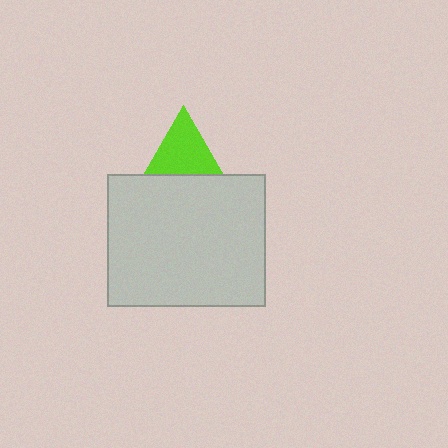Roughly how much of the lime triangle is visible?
About half of it is visible (roughly 60%).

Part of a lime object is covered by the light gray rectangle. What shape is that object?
It is a triangle.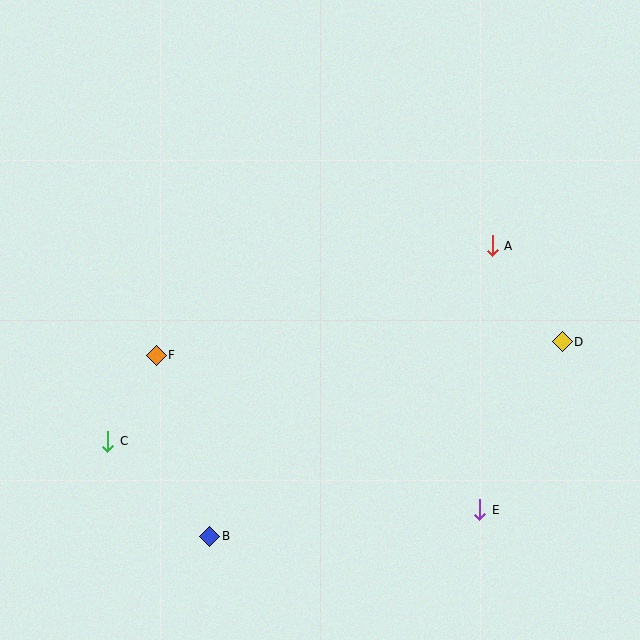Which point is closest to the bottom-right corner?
Point E is closest to the bottom-right corner.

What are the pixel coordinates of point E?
Point E is at (480, 510).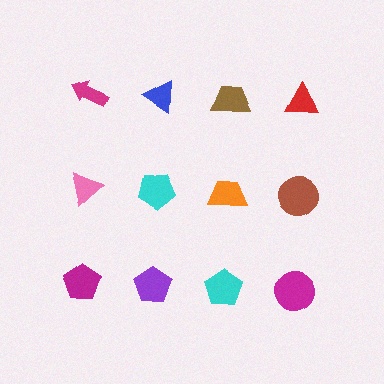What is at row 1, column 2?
A blue triangle.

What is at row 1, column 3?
A brown trapezoid.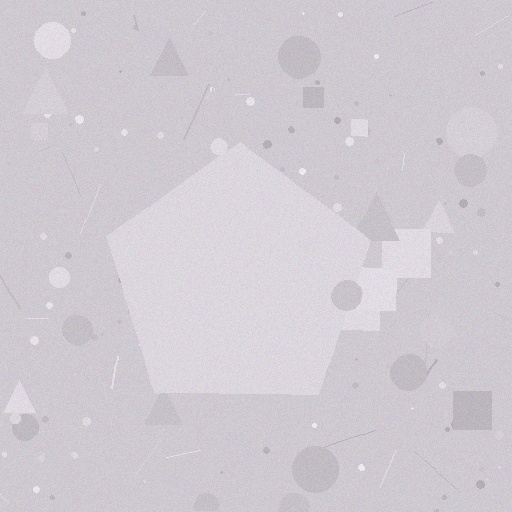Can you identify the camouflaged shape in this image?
The camouflaged shape is a pentagon.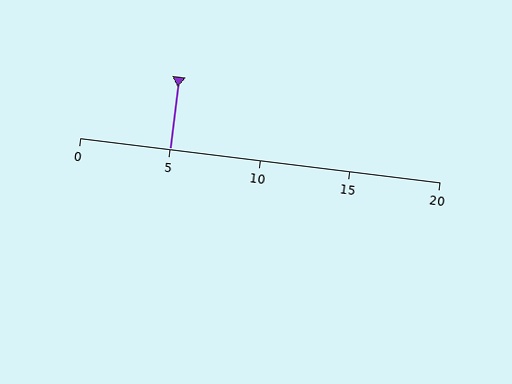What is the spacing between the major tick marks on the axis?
The major ticks are spaced 5 apart.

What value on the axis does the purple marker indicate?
The marker indicates approximately 5.